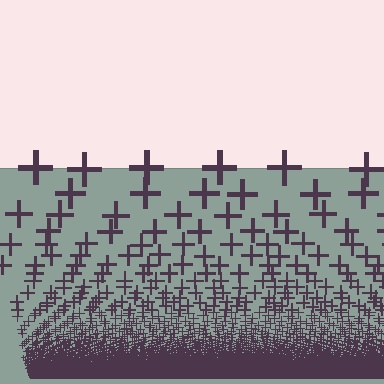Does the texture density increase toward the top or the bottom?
Density increases toward the bottom.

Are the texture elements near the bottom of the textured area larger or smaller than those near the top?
Smaller. The gradient is inverted — elements near the bottom are smaller and denser.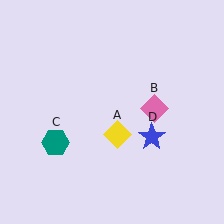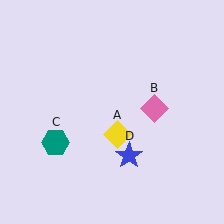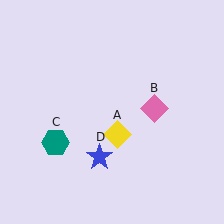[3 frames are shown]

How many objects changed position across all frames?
1 object changed position: blue star (object D).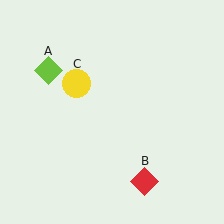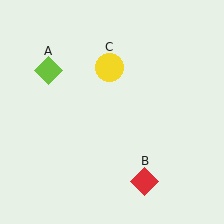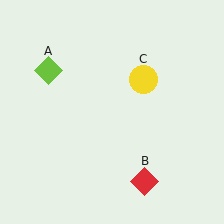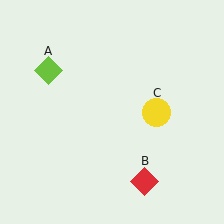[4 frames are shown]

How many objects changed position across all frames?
1 object changed position: yellow circle (object C).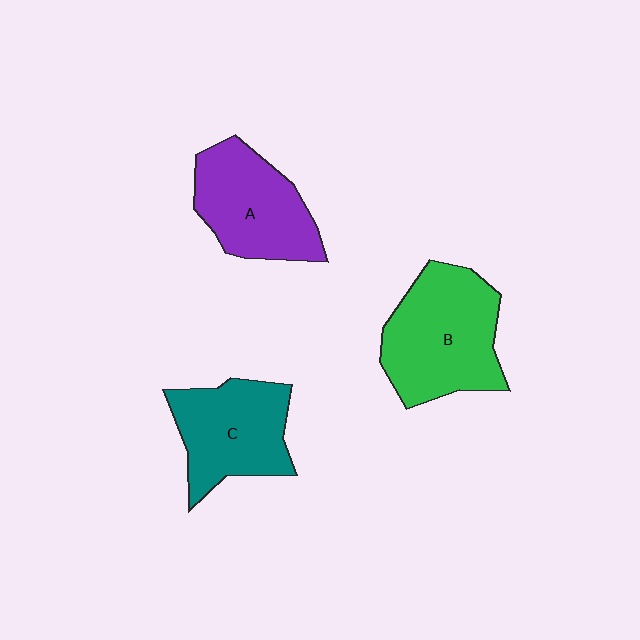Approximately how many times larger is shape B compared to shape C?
Approximately 1.2 times.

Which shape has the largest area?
Shape B (green).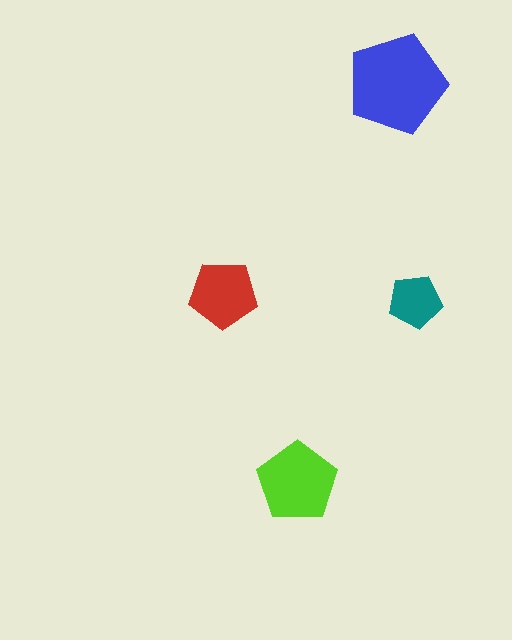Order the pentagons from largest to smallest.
the blue one, the lime one, the red one, the teal one.